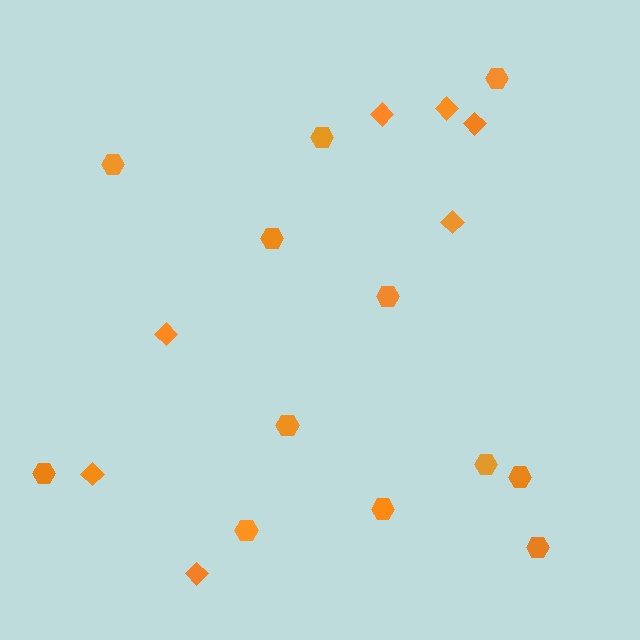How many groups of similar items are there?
There are 2 groups: one group of diamonds (7) and one group of hexagons (12).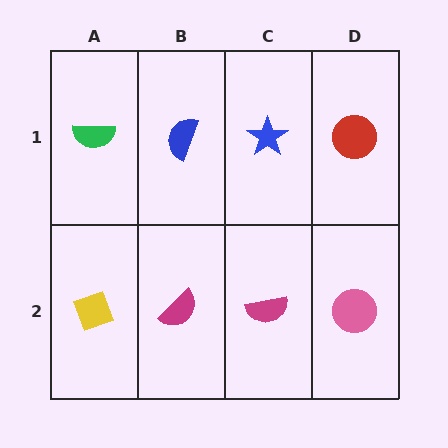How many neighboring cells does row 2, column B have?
3.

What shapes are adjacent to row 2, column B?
A blue semicircle (row 1, column B), a yellow diamond (row 2, column A), a magenta semicircle (row 2, column C).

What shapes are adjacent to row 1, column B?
A magenta semicircle (row 2, column B), a green semicircle (row 1, column A), a blue star (row 1, column C).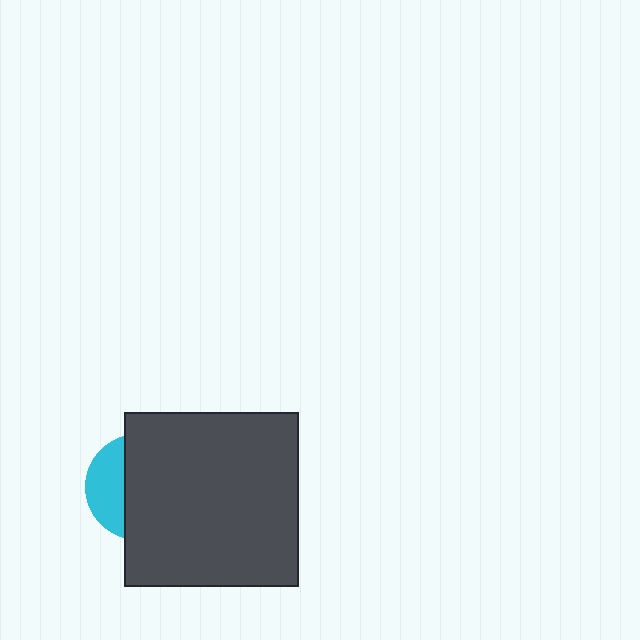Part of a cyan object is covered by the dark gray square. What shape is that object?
It is a circle.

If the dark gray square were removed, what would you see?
You would see the complete cyan circle.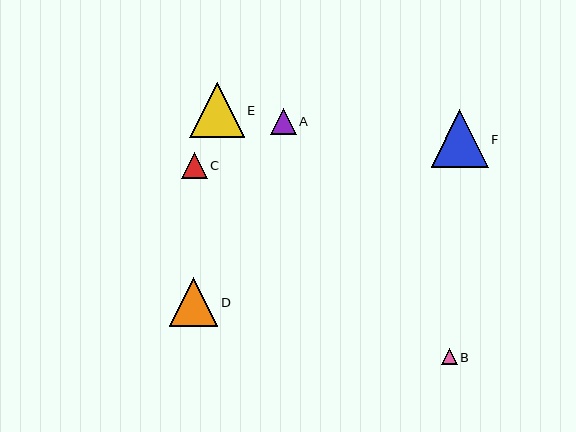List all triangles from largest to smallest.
From largest to smallest: F, E, D, C, A, B.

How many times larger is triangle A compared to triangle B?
Triangle A is approximately 1.7 times the size of triangle B.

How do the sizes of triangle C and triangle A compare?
Triangle C and triangle A are approximately the same size.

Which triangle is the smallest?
Triangle B is the smallest with a size of approximately 15 pixels.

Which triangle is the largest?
Triangle F is the largest with a size of approximately 57 pixels.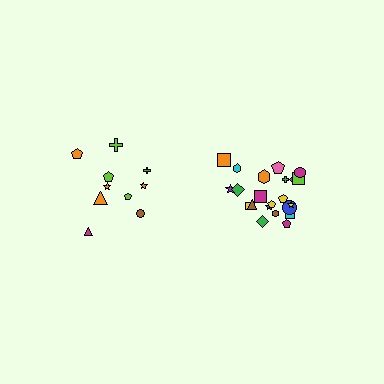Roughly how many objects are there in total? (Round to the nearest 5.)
Roughly 30 objects in total.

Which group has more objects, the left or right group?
The right group.